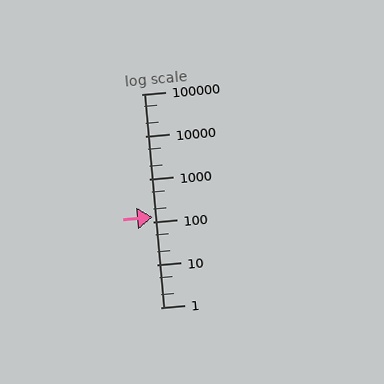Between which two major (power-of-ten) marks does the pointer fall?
The pointer is between 100 and 1000.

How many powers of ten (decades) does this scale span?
The scale spans 5 decades, from 1 to 100000.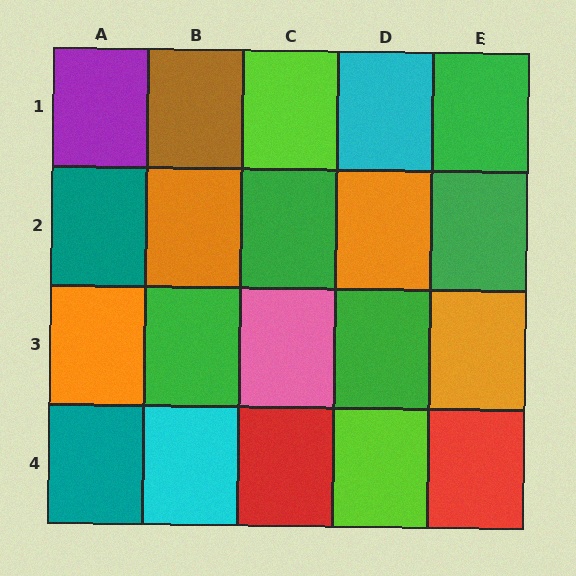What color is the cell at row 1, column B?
Brown.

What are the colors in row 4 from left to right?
Teal, cyan, red, lime, red.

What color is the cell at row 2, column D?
Orange.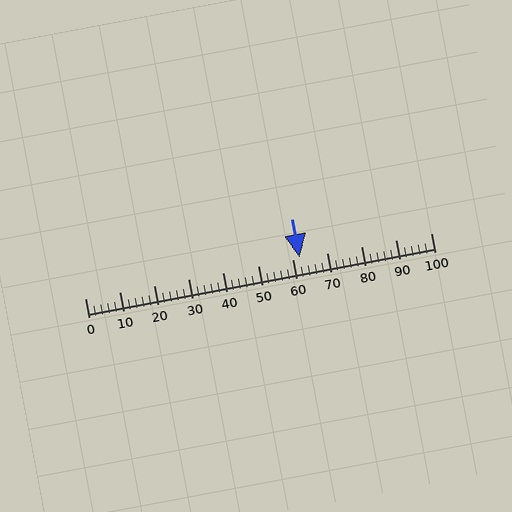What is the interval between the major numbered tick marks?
The major tick marks are spaced 10 units apart.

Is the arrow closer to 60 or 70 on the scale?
The arrow is closer to 60.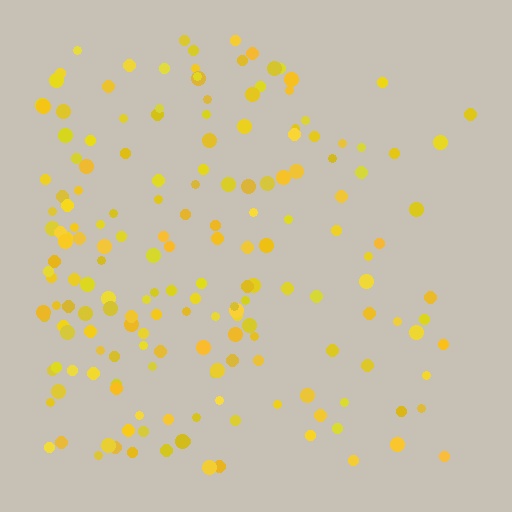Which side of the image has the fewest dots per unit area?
The right.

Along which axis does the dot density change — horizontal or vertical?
Horizontal.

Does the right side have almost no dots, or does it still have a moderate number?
Still a moderate number, just noticeably fewer than the left.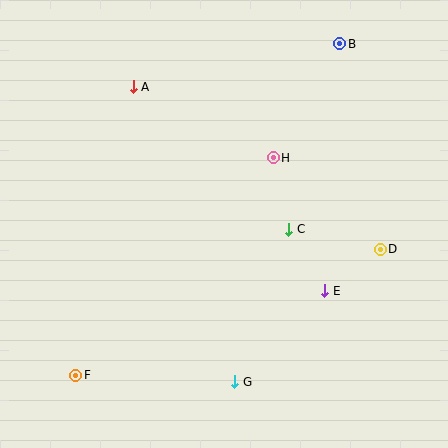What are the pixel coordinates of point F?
Point F is at (76, 375).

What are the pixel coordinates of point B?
Point B is at (340, 44).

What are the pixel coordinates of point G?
Point G is at (235, 382).